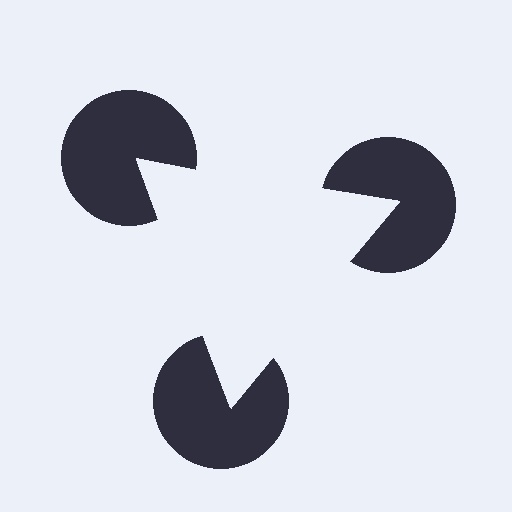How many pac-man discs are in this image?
There are 3 — one at each vertex of the illusory triangle.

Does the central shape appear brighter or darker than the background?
It typically appears slightly brighter than the background, even though no actual brightness change is drawn.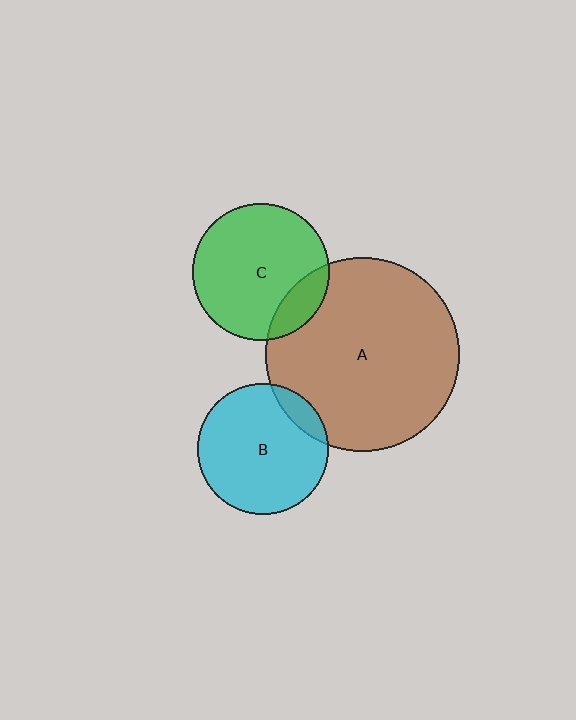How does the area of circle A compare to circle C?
Approximately 2.0 times.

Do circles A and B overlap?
Yes.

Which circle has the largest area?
Circle A (brown).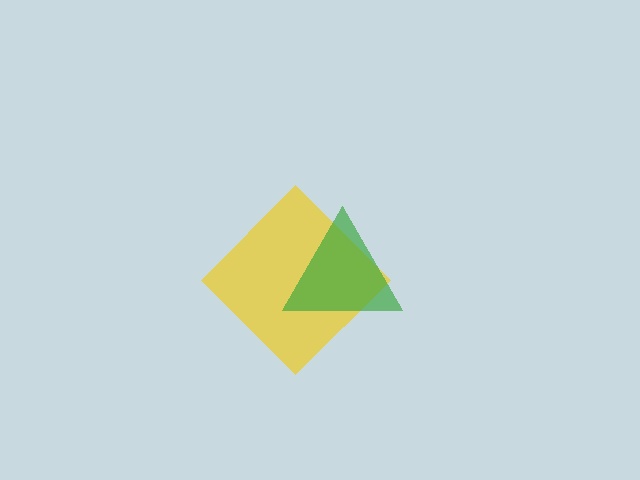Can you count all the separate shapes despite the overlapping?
Yes, there are 2 separate shapes.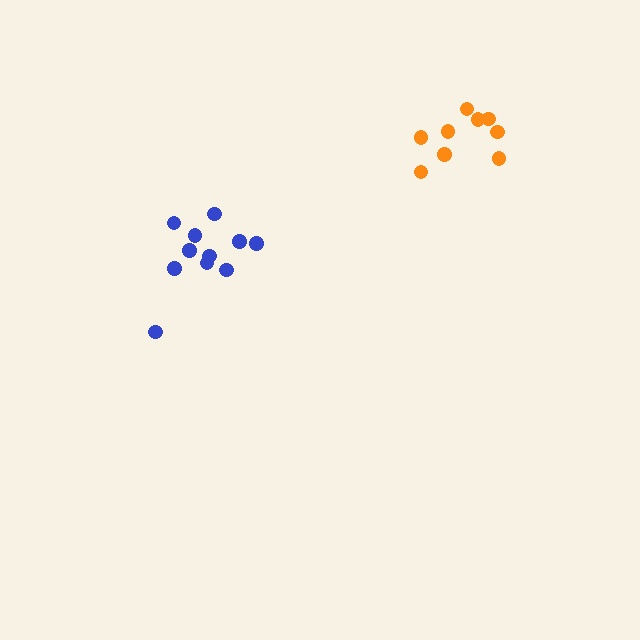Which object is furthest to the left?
The blue cluster is leftmost.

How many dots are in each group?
Group 1: 9 dots, Group 2: 11 dots (20 total).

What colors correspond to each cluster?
The clusters are colored: orange, blue.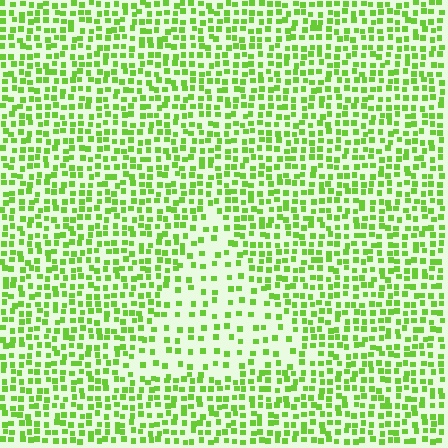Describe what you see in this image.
The image contains small lime elements arranged at two different densities. A triangle-shaped region is visible where the elements are less densely packed than the surrounding area.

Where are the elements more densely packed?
The elements are more densely packed outside the triangle boundary.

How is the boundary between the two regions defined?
The boundary is defined by a change in element density (approximately 2.1x ratio). All elements are the same color, size, and shape.